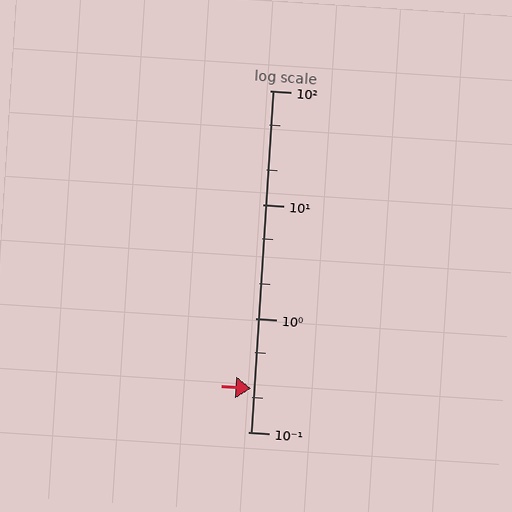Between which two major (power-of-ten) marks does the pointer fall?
The pointer is between 0.1 and 1.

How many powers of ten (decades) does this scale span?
The scale spans 3 decades, from 0.1 to 100.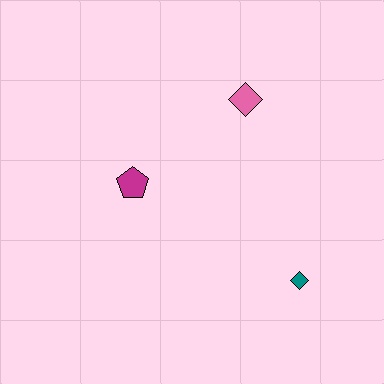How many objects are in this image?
There are 3 objects.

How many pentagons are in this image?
There is 1 pentagon.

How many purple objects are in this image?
There are no purple objects.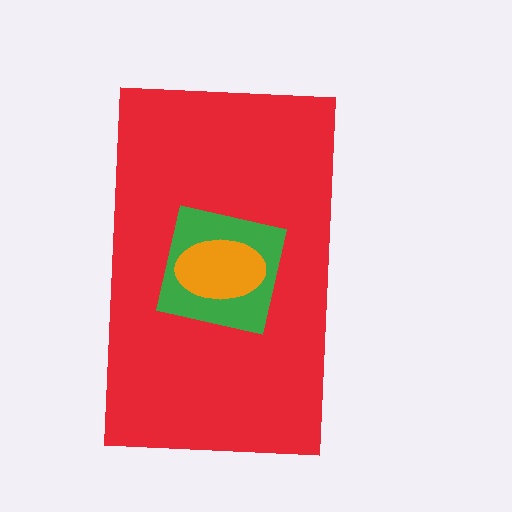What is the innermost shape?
The orange ellipse.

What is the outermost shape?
The red rectangle.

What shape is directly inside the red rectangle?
The green square.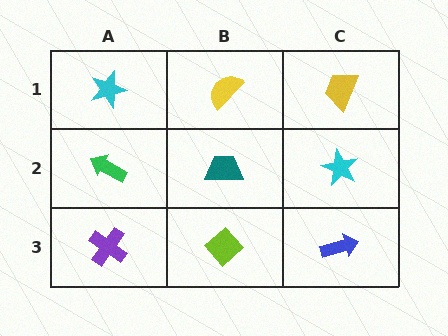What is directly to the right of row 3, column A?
A lime diamond.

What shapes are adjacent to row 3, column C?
A cyan star (row 2, column C), a lime diamond (row 3, column B).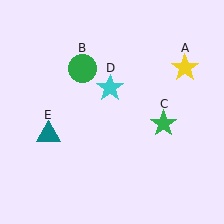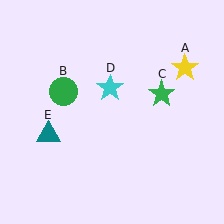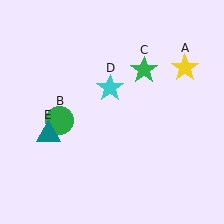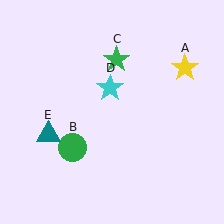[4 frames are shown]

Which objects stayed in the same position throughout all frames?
Yellow star (object A) and cyan star (object D) and teal triangle (object E) remained stationary.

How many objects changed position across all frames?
2 objects changed position: green circle (object B), green star (object C).